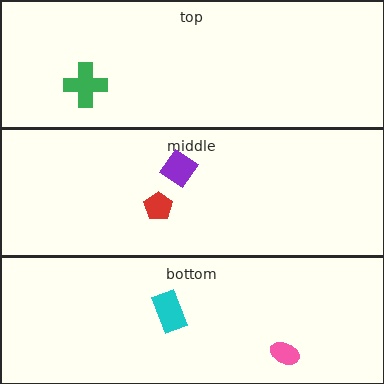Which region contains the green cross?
The top region.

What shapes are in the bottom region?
The pink ellipse, the cyan rectangle.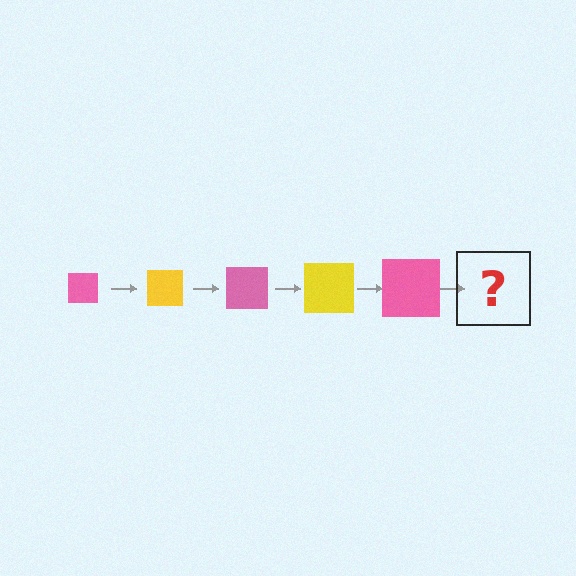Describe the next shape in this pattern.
It should be a yellow square, larger than the previous one.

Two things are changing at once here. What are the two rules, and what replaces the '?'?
The two rules are that the square grows larger each step and the color cycles through pink and yellow. The '?' should be a yellow square, larger than the previous one.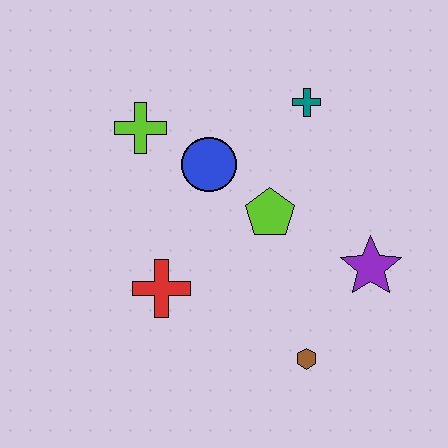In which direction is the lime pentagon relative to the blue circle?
The lime pentagon is to the right of the blue circle.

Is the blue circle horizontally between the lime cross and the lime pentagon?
Yes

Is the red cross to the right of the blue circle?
No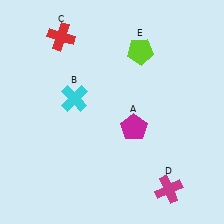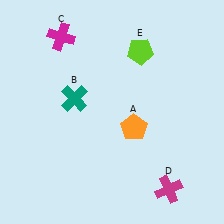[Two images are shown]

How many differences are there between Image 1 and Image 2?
There are 3 differences between the two images.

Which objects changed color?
A changed from magenta to orange. B changed from cyan to teal. C changed from red to magenta.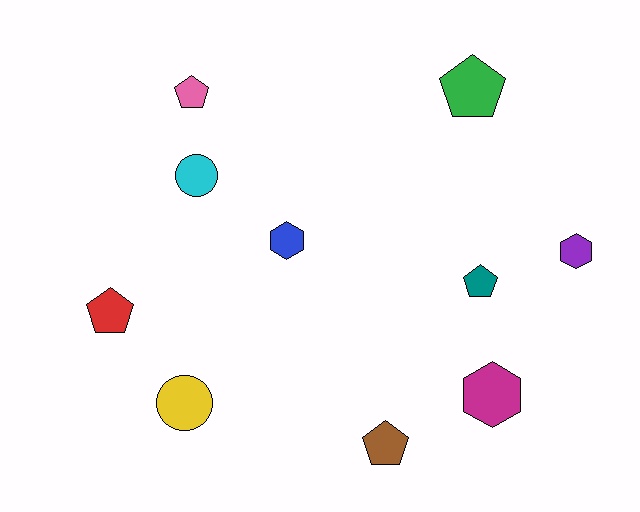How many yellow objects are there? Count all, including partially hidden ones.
There is 1 yellow object.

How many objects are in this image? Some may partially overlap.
There are 10 objects.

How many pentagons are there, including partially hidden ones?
There are 5 pentagons.